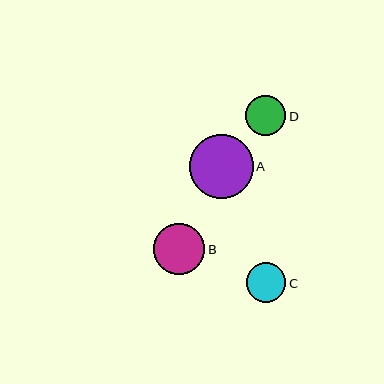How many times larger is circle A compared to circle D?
Circle A is approximately 1.6 times the size of circle D.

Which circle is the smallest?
Circle C is the smallest with a size of approximately 40 pixels.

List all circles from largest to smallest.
From largest to smallest: A, B, D, C.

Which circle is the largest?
Circle A is the largest with a size of approximately 63 pixels.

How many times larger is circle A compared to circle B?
Circle A is approximately 1.2 times the size of circle B.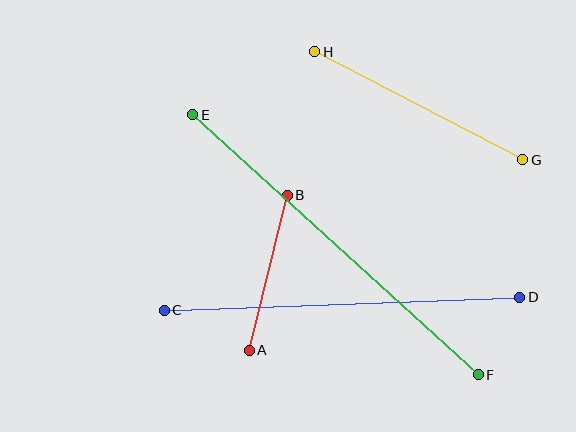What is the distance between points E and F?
The distance is approximately 386 pixels.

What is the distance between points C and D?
The distance is approximately 356 pixels.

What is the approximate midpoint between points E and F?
The midpoint is at approximately (336, 245) pixels.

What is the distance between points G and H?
The distance is approximately 235 pixels.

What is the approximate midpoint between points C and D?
The midpoint is at approximately (342, 304) pixels.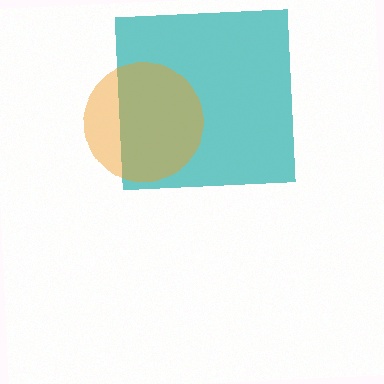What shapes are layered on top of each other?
The layered shapes are: a teal square, an orange circle.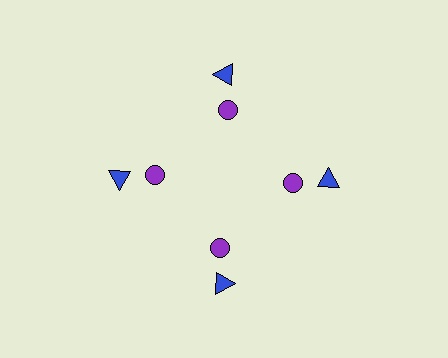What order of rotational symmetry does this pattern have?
This pattern has 4-fold rotational symmetry.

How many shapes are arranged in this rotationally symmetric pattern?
There are 8 shapes, arranged in 4 groups of 2.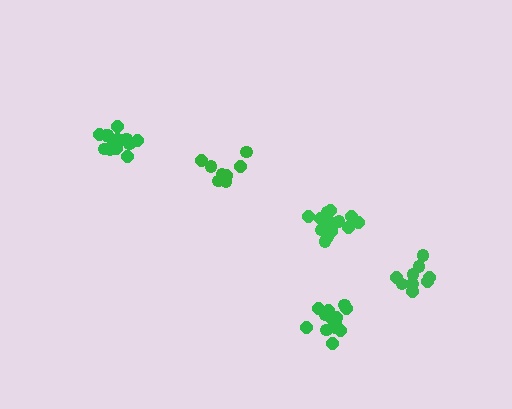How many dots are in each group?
Group 1: 14 dots, Group 2: 14 dots, Group 3: 14 dots, Group 4: 8 dots, Group 5: 9 dots (59 total).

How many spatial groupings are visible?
There are 5 spatial groupings.